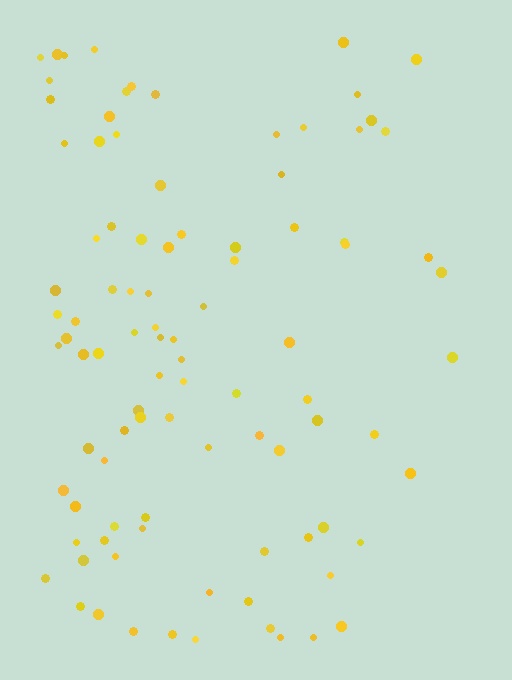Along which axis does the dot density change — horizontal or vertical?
Horizontal.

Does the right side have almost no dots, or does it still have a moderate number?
Still a moderate number, just noticeably fewer than the left.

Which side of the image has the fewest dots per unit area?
The right.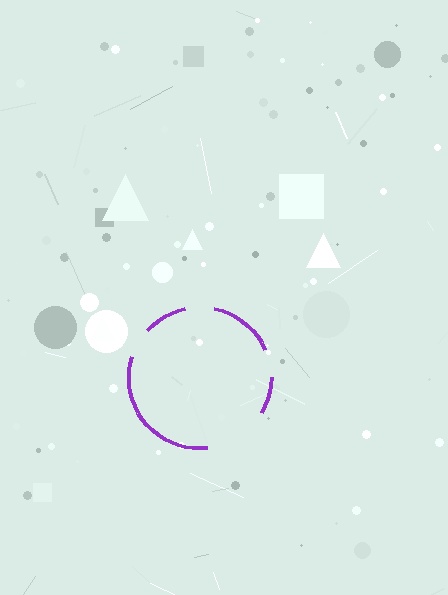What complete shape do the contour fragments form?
The contour fragments form a circle.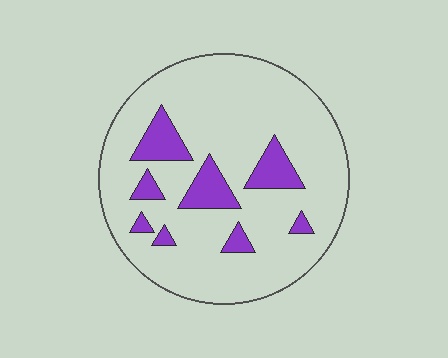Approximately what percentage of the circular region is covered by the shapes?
Approximately 15%.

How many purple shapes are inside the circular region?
8.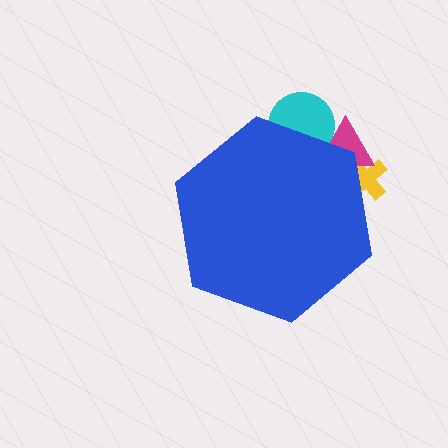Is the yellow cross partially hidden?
Yes, the yellow cross is partially hidden behind the blue hexagon.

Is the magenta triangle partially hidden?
Yes, the magenta triangle is partially hidden behind the blue hexagon.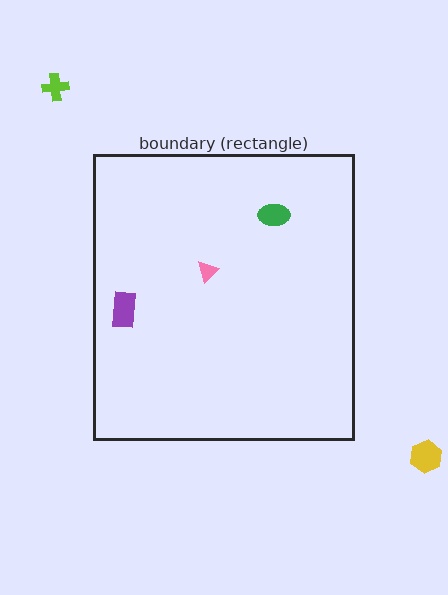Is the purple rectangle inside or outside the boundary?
Inside.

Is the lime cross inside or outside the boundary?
Outside.